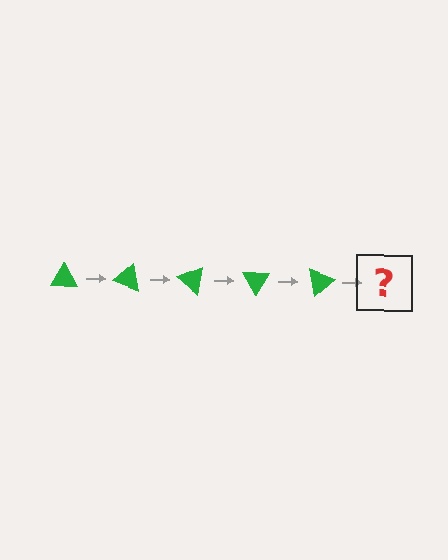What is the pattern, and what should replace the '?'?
The pattern is that the triangle rotates 20 degrees each step. The '?' should be a green triangle rotated 100 degrees.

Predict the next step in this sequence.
The next step is a green triangle rotated 100 degrees.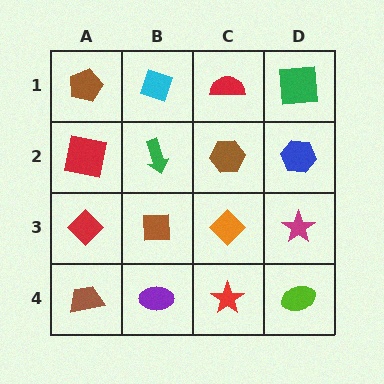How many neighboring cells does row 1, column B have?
3.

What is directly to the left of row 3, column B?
A red diamond.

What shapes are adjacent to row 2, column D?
A green square (row 1, column D), a magenta star (row 3, column D), a brown hexagon (row 2, column C).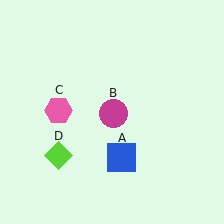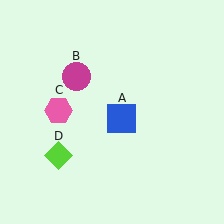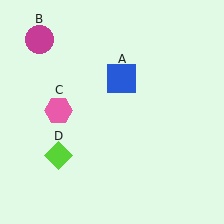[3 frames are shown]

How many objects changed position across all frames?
2 objects changed position: blue square (object A), magenta circle (object B).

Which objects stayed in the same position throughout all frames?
Pink hexagon (object C) and lime diamond (object D) remained stationary.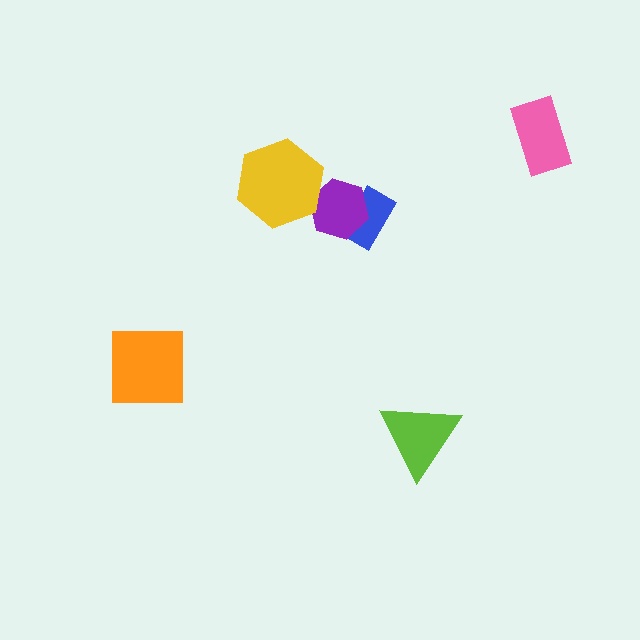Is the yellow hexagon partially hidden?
No, no other shape covers it.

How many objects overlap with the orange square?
0 objects overlap with the orange square.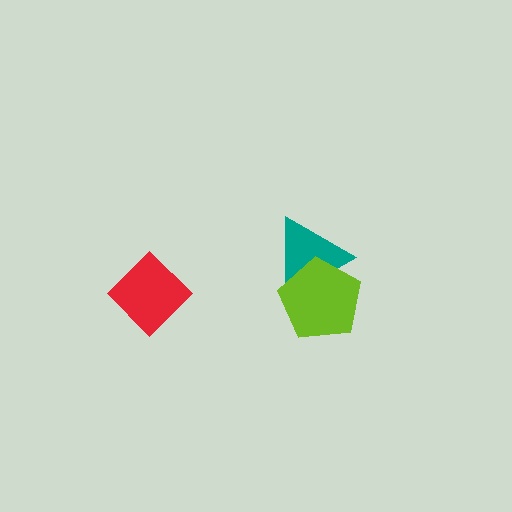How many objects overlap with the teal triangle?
1 object overlaps with the teal triangle.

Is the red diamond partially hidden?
No, no other shape covers it.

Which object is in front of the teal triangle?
The lime pentagon is in front of the teal triangle.